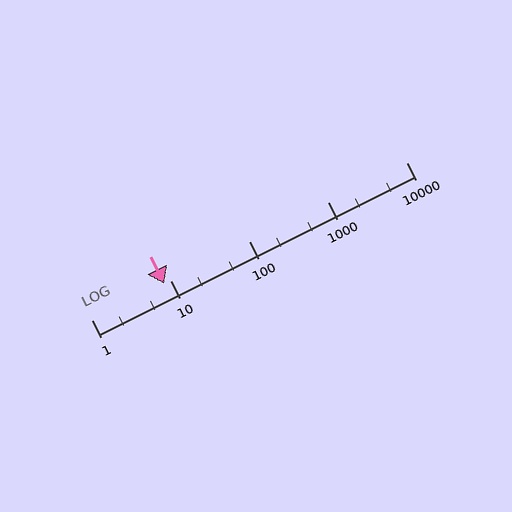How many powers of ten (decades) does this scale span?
The scale spans 4 decades, from 1 to 10000.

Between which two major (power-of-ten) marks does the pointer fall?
The pointer is between 1 and 10.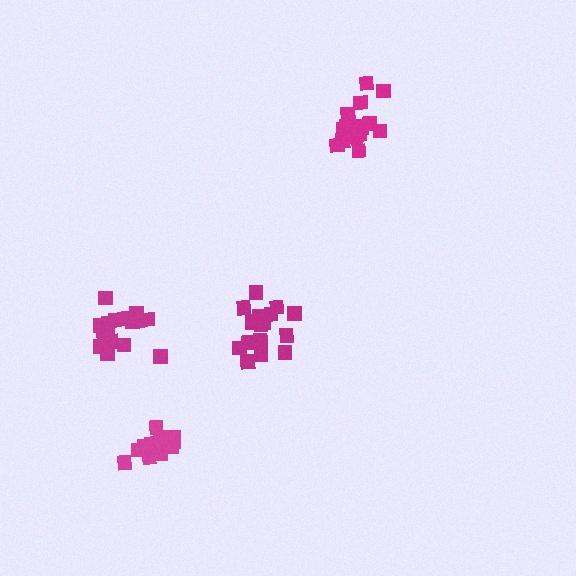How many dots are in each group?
Group 1: 17 dots, Group 2: 17 dots, Group 3: 13 dots, Group 4: 18 dots (65 total).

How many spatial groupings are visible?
There are 4 spatial groupings.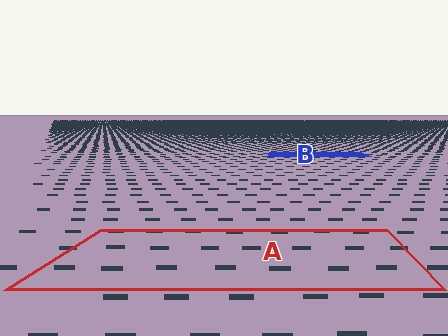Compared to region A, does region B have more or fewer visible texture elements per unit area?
Region B has more texture elements per unit area — they are packed more densely because it is farther away.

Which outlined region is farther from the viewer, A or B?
Region B is farther from the viewer — the texture elements inside it appear smaller and more densely packed.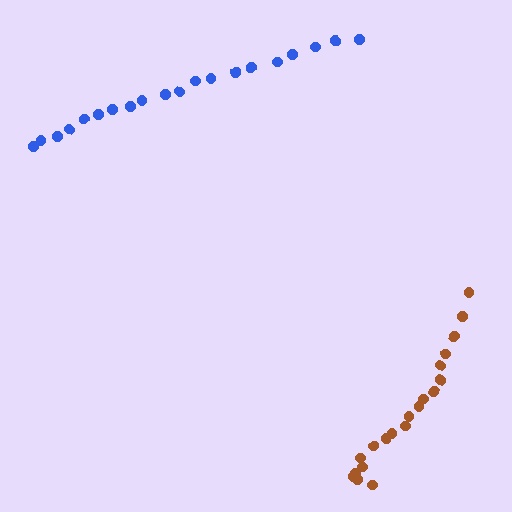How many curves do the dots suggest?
There are 2 distinct paths.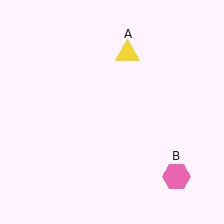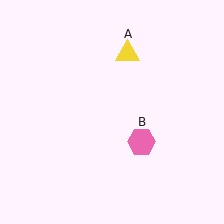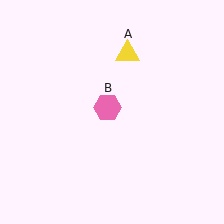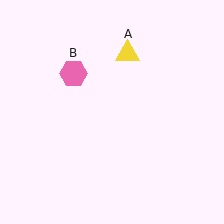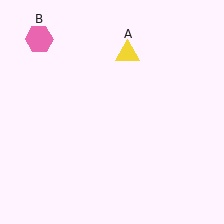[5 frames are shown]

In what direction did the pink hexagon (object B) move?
The pink hexagon (object B) moved up and to the left.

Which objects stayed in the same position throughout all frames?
Yellow triangle (object A) remained stationary.